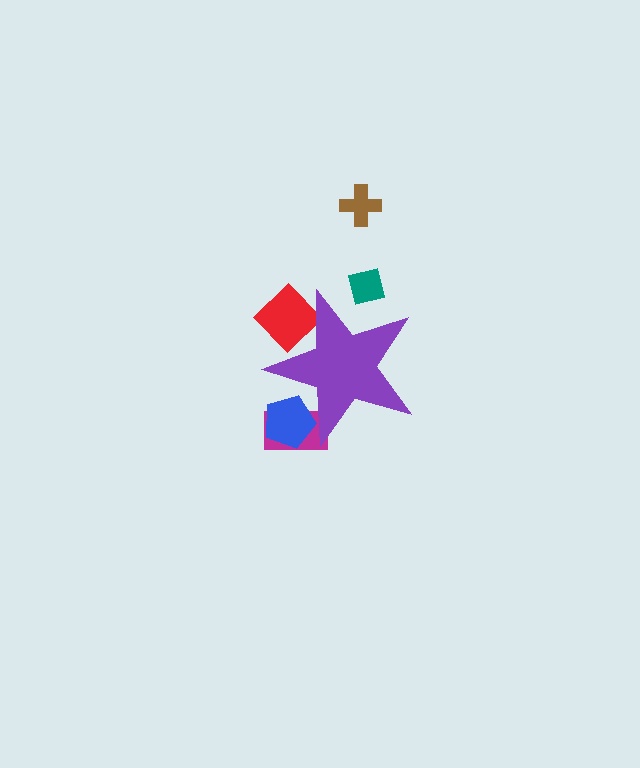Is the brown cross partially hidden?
No, the brown cross is fully visible.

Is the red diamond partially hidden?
Yes, the red diamond is partially hidden behind the purple star.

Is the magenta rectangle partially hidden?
Yes, the magenta rectangle is partially hidden behind the purple star.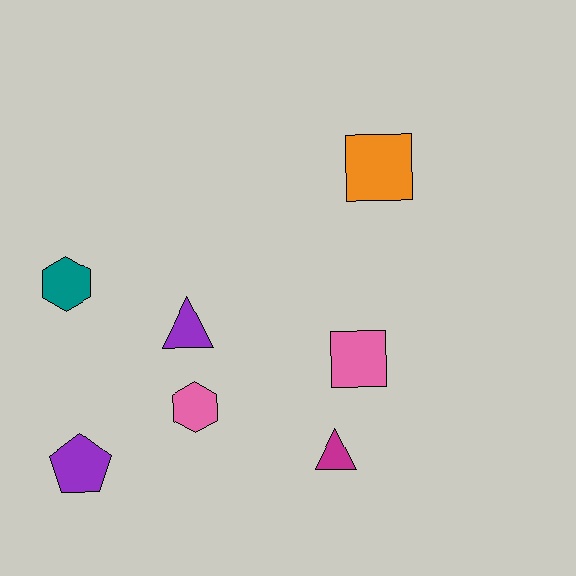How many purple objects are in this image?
There are 2 purple objects.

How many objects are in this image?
There are 7 objects.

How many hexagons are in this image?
There are 2 hexagons.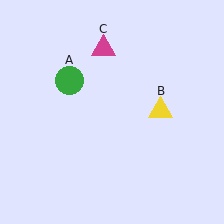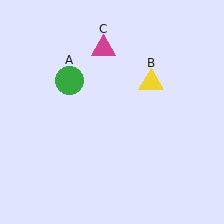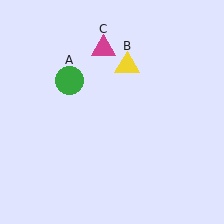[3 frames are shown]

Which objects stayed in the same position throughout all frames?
Green circle (object A) and magenta triangle (object C) remained stationary.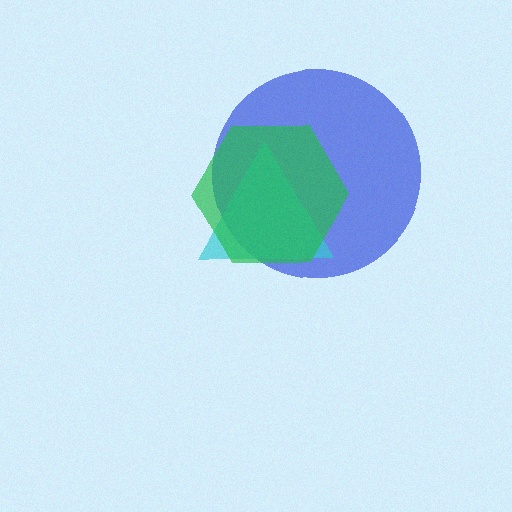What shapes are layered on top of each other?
The layered shapes are: a blue circle, a cyan triangle, a green hexagon.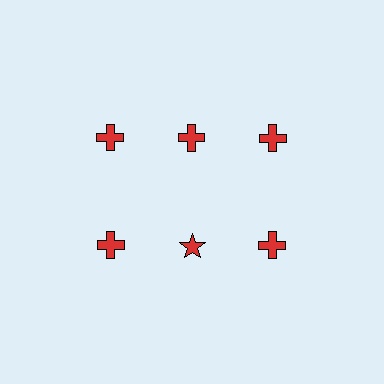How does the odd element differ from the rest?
It has a different shape: star instead of cross.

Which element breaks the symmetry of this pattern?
The red star in the second row, second from left column breaks the symmetry. All other shapes are red crosses.